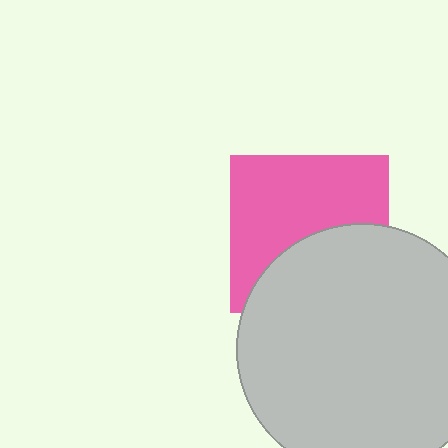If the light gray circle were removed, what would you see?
You would see the complete pink square.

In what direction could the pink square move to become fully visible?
The pink square could move up. That would shift it out from behind the light gray circle entirely.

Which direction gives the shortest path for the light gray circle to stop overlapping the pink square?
Moving down gives the shortest separation.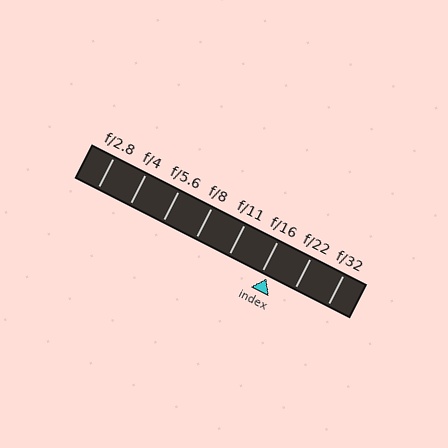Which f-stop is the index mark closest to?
The index mark is closest to f/16.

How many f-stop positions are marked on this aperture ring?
There are 8 f-stop positions marked.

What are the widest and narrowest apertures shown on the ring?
The widest aperture shown is f/2.8 and the narrowest is f/32.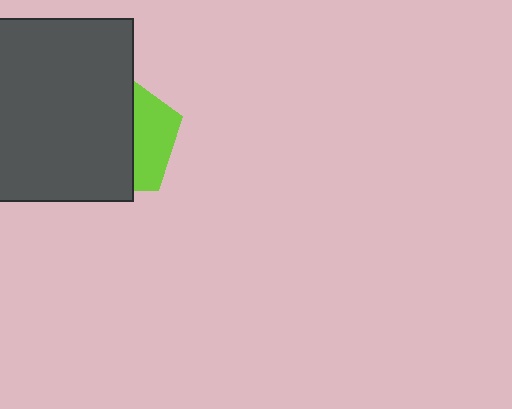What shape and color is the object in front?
The object in front is a dark gray square.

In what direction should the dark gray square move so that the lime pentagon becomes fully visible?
The dark gray square should move left. That is the shortest direction to clear the overlap and leave the lime pentagon fully visible.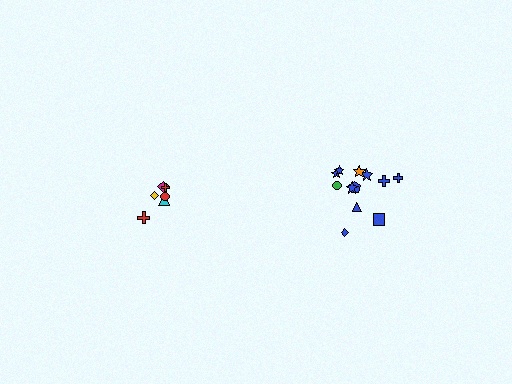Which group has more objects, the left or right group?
The right group.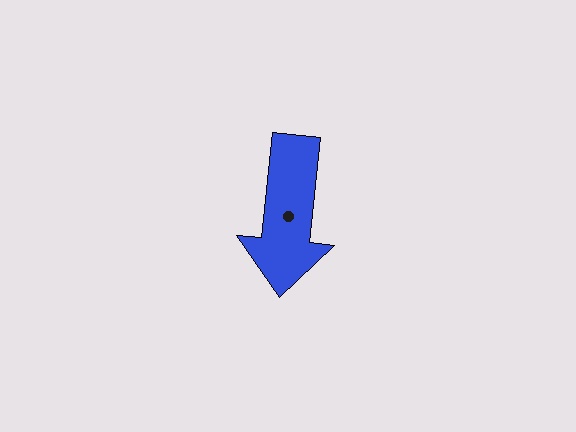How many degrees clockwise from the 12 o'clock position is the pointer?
Approximately 186 degrees.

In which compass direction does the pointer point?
South.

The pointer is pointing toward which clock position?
Roughly 6 o'clock.